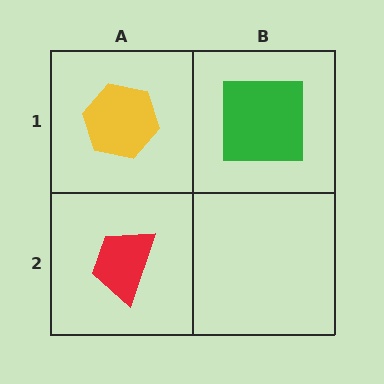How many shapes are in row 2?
1 shape.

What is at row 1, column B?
A green square.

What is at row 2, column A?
A red trapezoid.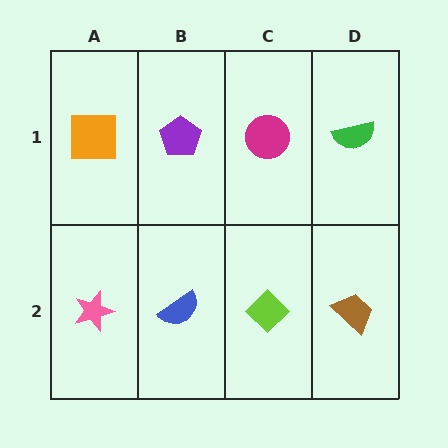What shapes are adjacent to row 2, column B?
A purple pentagon (row 1, column B), a pink star (row 2, column A), a lime diamond (row 2, column C).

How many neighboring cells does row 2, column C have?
3.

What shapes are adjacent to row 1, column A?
A pink star (row 2, column A), a purple pentagon (row 1, column B).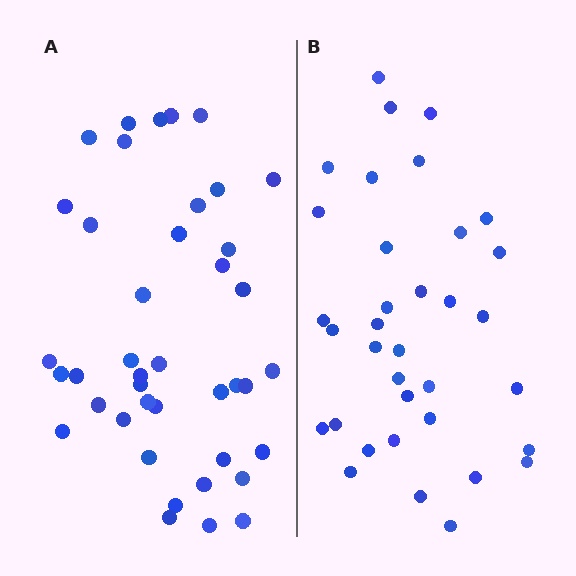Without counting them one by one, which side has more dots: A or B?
Region A (the left region) has more dots.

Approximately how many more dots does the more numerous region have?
Region A has about 6 more dots than region B.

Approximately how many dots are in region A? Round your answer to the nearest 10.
About 40 dots. (The exact count is 41, which rounds to 40.)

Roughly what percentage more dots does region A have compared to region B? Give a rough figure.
About 15% more.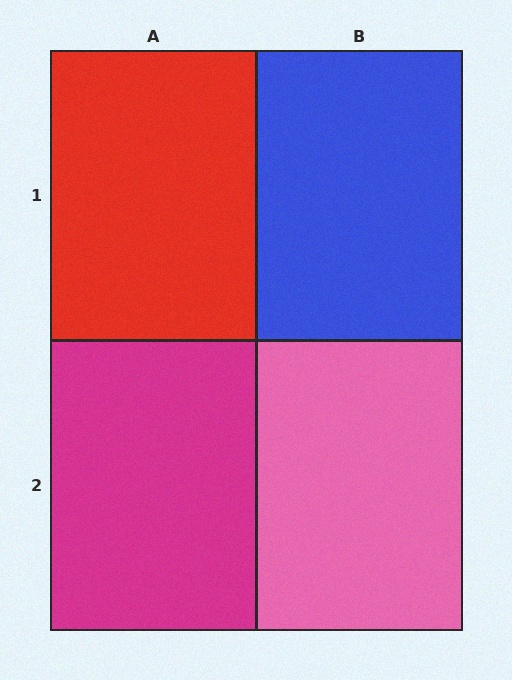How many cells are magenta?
1 cell is magenta.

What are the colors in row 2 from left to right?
Magenta, pink.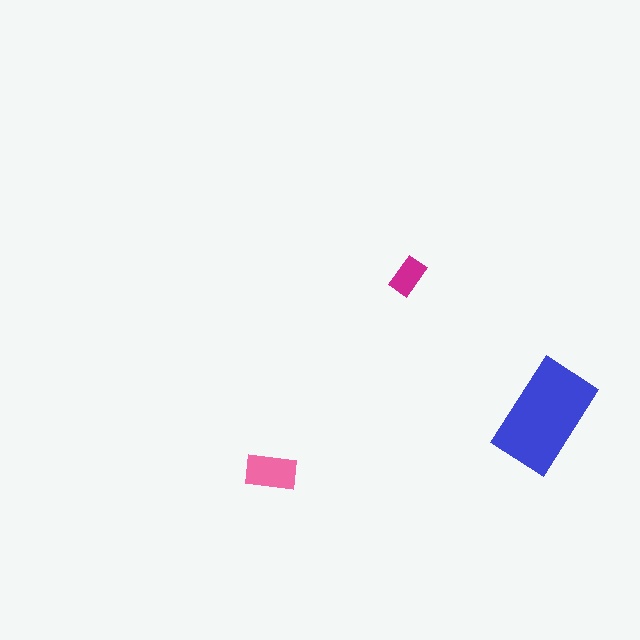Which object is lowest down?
The pink rectangle is bottommost.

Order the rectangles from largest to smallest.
the blue one, the pink one, the magenta one.